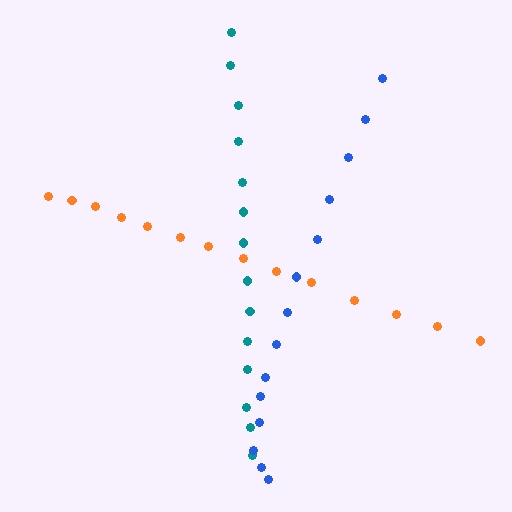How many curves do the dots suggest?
There are 3 distinct paths.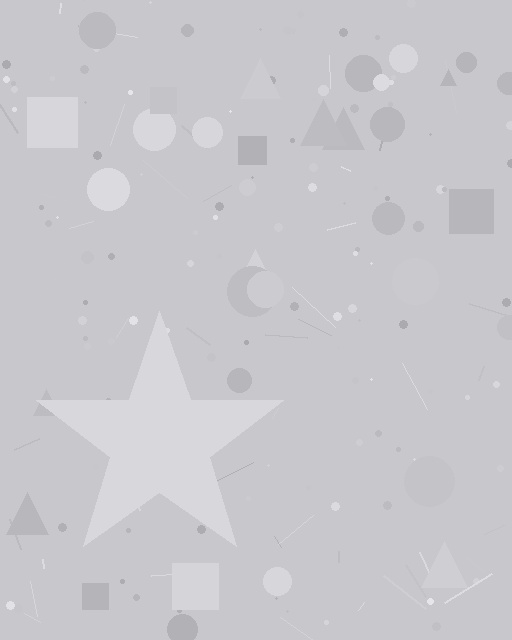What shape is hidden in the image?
A star is hidden in the image.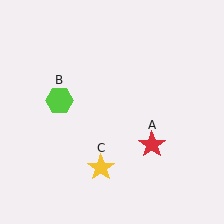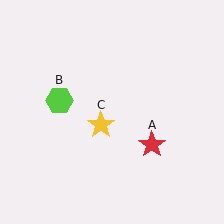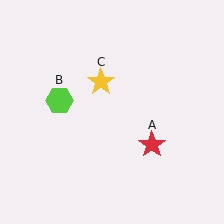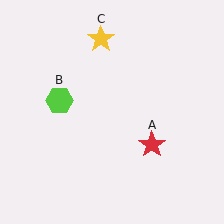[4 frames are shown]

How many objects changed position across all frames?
1 object changed position: yellow star (object C).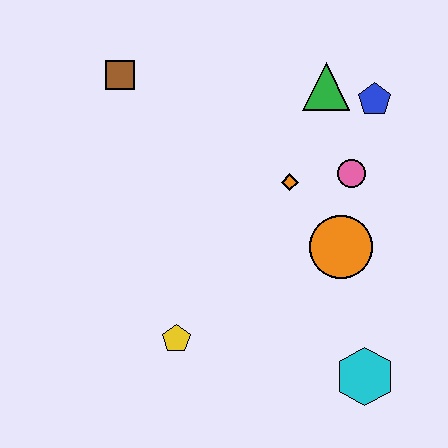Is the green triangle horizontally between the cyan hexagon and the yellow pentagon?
Yes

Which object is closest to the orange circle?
The pink circle is closest to the orange circle.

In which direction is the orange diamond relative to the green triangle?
The orange diamond is below the green triangle.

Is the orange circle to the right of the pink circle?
No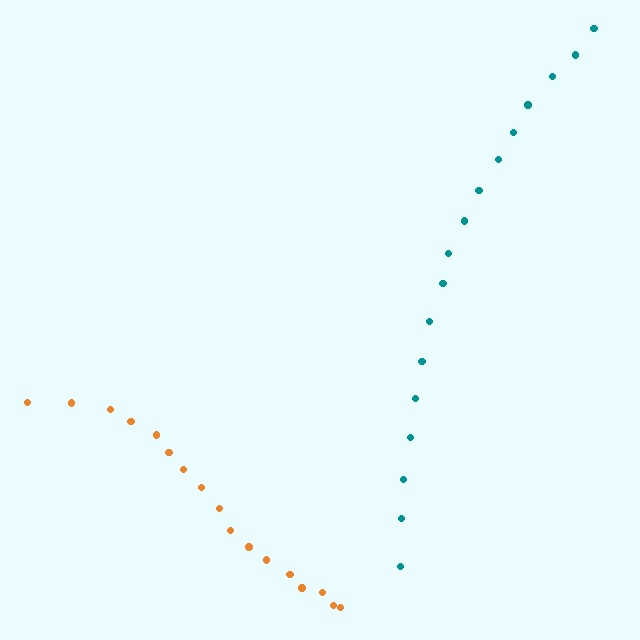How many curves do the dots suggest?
There are 2 distinct paths.